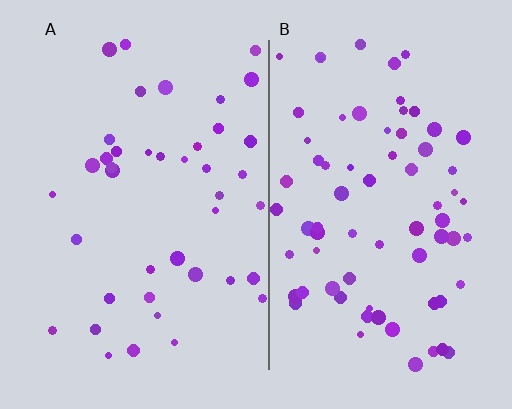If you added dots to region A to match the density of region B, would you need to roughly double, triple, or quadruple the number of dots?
Approximately double.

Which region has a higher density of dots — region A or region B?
B (the right).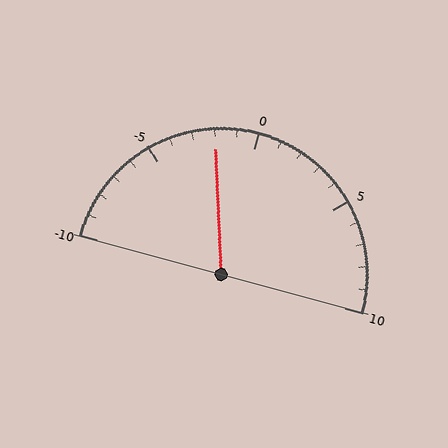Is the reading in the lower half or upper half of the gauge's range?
The reading is in the lower half of the range (-10 to 10).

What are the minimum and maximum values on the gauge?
The gauge ranges from -10 to 10.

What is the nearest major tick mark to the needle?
The nearest major tick mark is 0.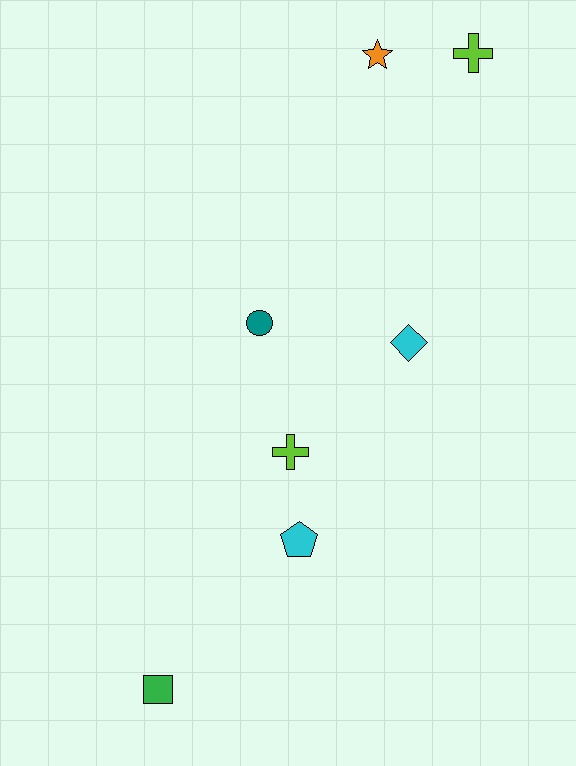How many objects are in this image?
There are 7 objects.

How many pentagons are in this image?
There is 1 pentagon.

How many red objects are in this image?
There are no red objects.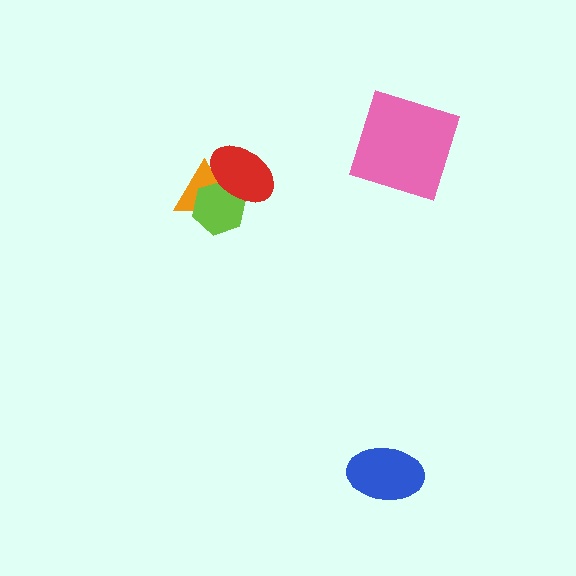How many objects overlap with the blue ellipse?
0 objects overlap with the blue ellipse.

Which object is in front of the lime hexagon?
The red ellipse is in front of the lime hexagon.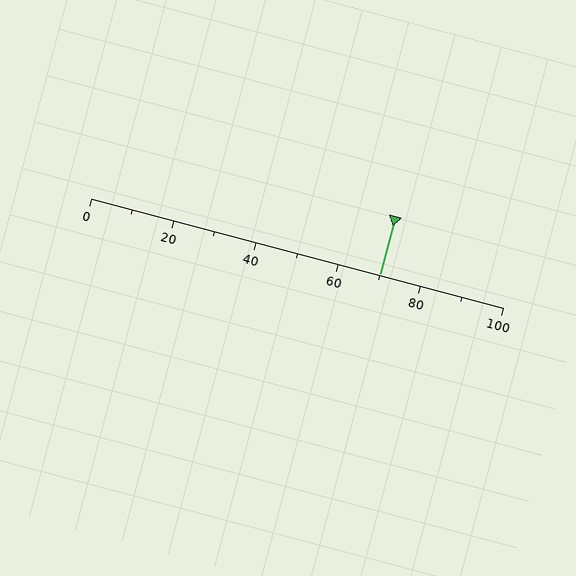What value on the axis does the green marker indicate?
The marker indicates approximately 70.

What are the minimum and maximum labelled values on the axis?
The axis runs from 0 to 100.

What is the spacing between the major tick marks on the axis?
The major ticks are spaced 20 apart.